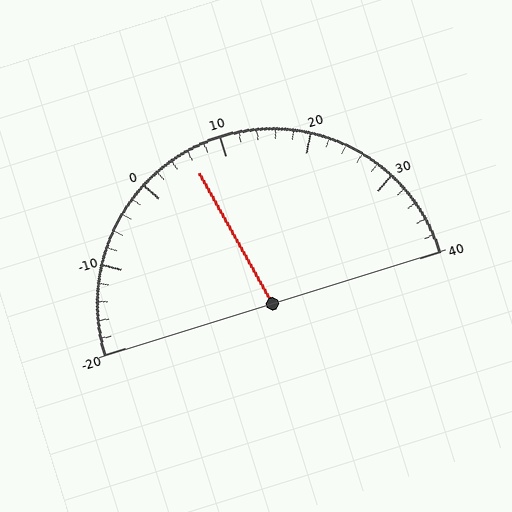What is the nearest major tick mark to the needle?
The nearest major tick mark is 10.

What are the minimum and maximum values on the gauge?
The gauge ranges from -20 to 40.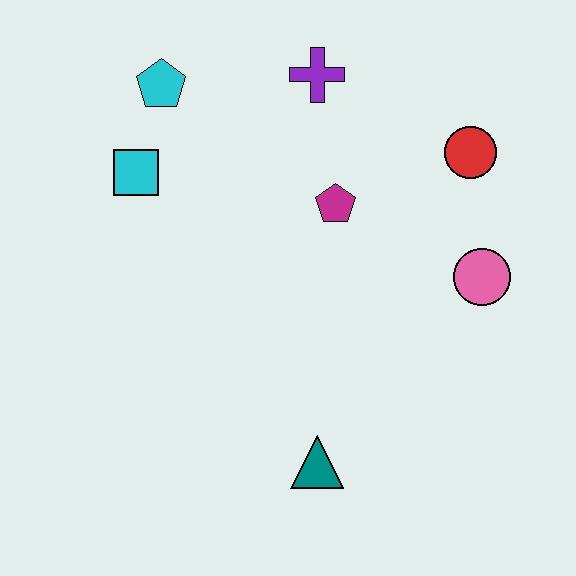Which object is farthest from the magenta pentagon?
The teal triangle is farthest from the magenta pentagon.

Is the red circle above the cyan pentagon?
No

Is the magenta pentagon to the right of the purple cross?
Yes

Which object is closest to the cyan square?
The cyan pentagon is closest to the cyan square.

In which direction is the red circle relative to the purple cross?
The red circle is to the right of the purple cross.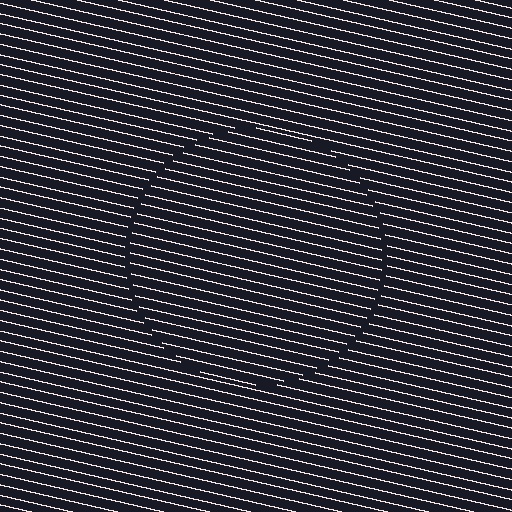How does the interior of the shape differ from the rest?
The interior of the shape contains the same grating, shifted by half a period — the contour is defined by the phase discontinuity where line-ends from the inner and outer gratings abut.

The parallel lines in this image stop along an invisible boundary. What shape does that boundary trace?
An illusory circle. The interior of the shape contains the same grating, shifted by half a period — the contour is defined by the phase discontinuity where line-ends from the inner and outer gratings abut.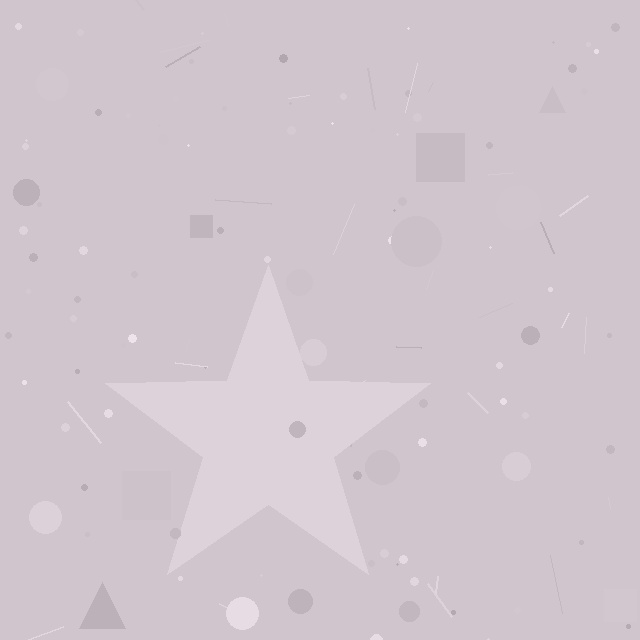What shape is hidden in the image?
A star is hidden in the image.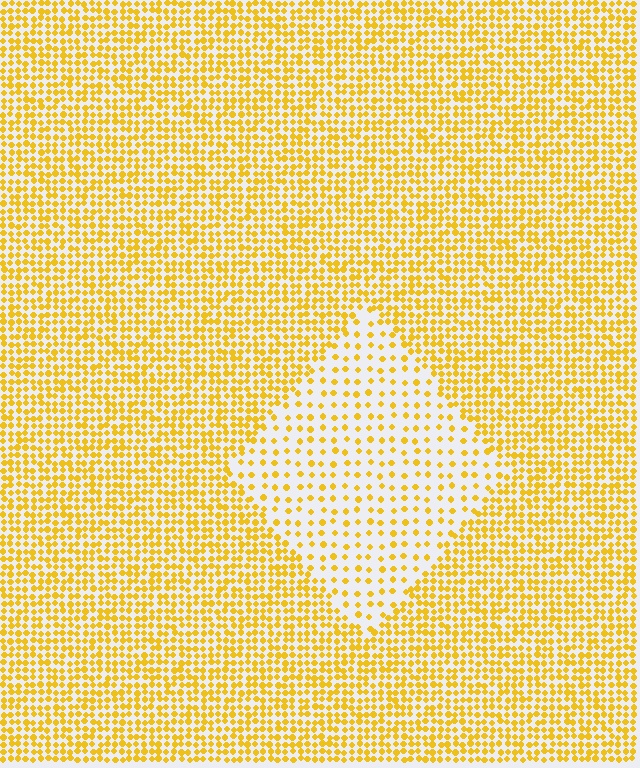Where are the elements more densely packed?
The elements are more densely packed outside the diamond boundary.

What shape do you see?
I see a diamond.